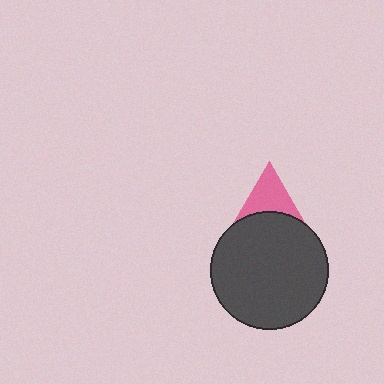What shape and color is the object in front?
The object in front is a dark gray circle.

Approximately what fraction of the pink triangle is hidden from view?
Roughly 69% of the pink triangle is hidden behind the dark gray circle.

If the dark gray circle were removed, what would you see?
You would see the complete pink triangle.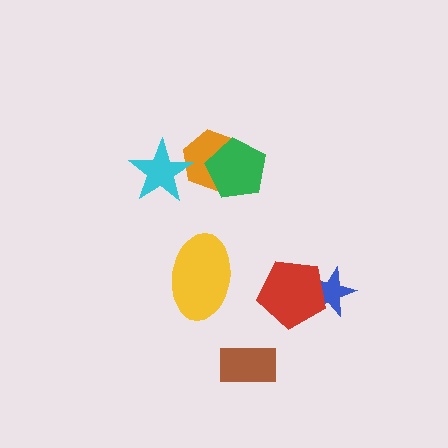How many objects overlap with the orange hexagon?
2 objects overlap with the orange hexagon.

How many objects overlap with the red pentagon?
1 object overlaps with the red pentagon.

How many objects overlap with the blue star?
1 object overlaps with the blue star.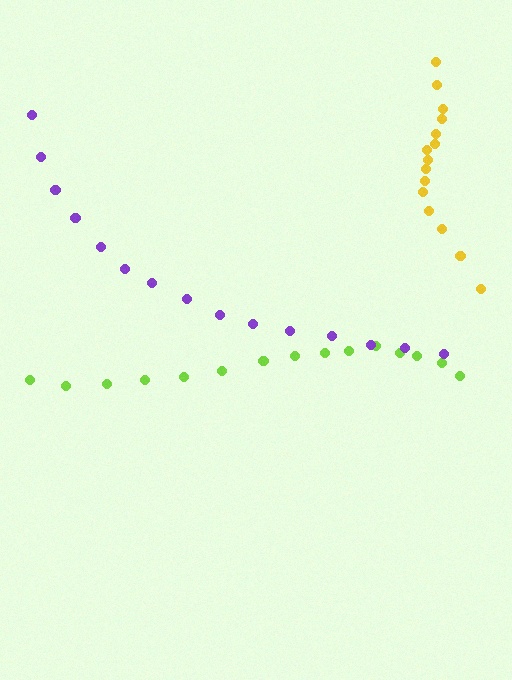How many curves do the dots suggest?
There are 3 distinct paths.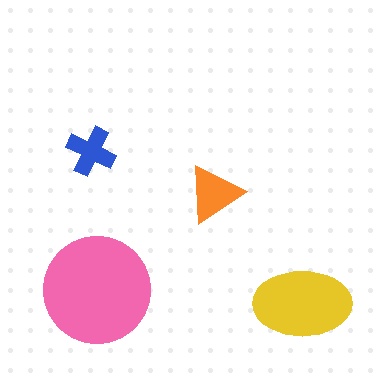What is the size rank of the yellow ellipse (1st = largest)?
2nd.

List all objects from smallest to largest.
The blue cross, the orange triangle, the yellow ellipse, the pink circle.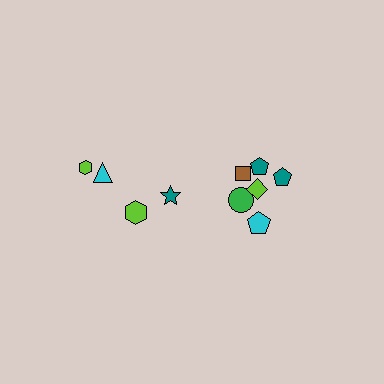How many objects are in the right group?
There are 6 objects.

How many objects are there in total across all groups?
There are 10 objects.